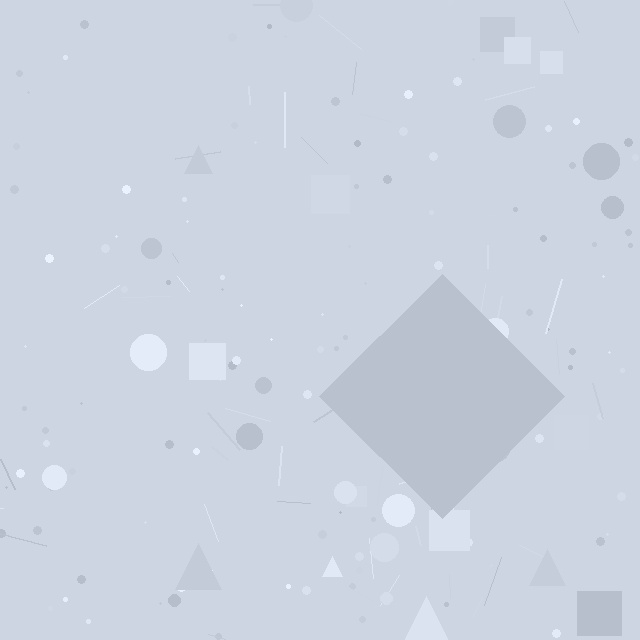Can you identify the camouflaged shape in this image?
The camouflaged shape is a diamond.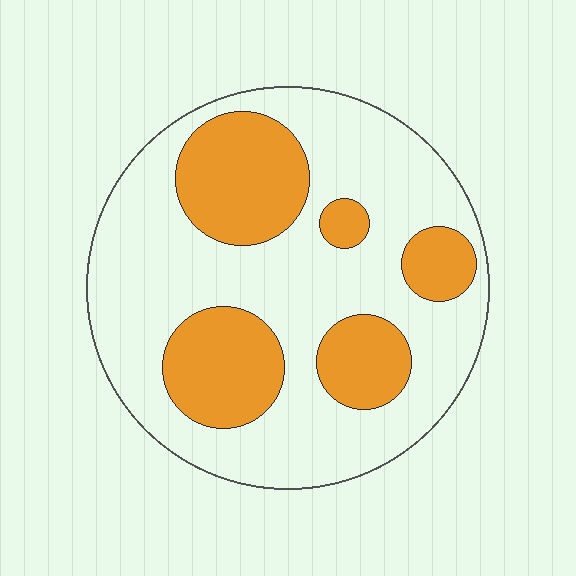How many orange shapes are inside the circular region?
5.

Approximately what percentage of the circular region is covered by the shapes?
Approximately 30%.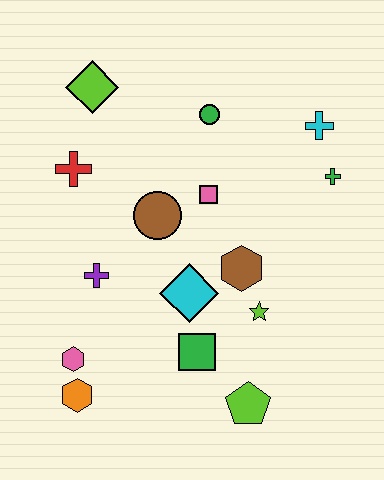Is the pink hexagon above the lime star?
No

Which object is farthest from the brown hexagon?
The lime diamond is farthest from the brown hexagon.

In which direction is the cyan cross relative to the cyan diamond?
The cyan cross is above the cyan diamond.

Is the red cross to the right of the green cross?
No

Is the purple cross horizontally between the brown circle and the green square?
No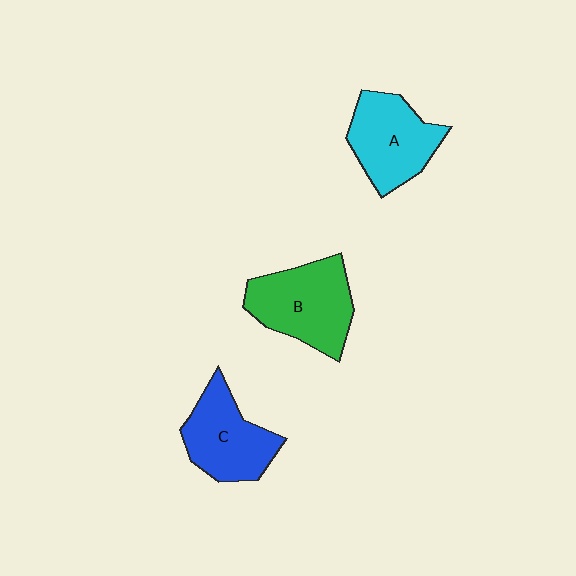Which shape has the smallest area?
Shape C (blue).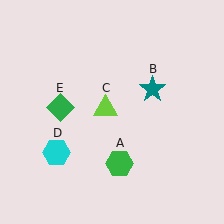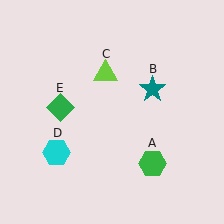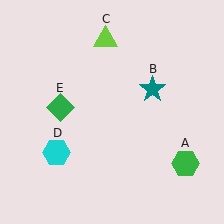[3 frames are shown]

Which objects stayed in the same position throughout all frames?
Teal star (object B) and cyan hexagon (object D) and green diamond (object E) remained stationary.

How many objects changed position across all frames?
2 objects changed position: green hexagon (object A), lime triangle (object C).